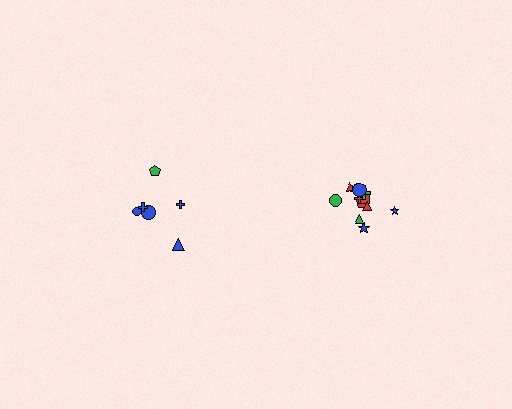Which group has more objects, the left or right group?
The right group.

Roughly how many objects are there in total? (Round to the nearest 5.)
Roughly 20 objects in total.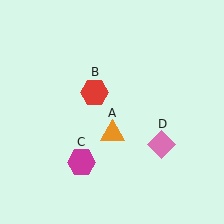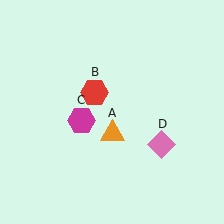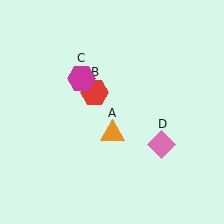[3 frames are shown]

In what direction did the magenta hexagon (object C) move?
The magenta hexagon (object C) moved up.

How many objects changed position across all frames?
1 object changed position: magenta hexagon (object C).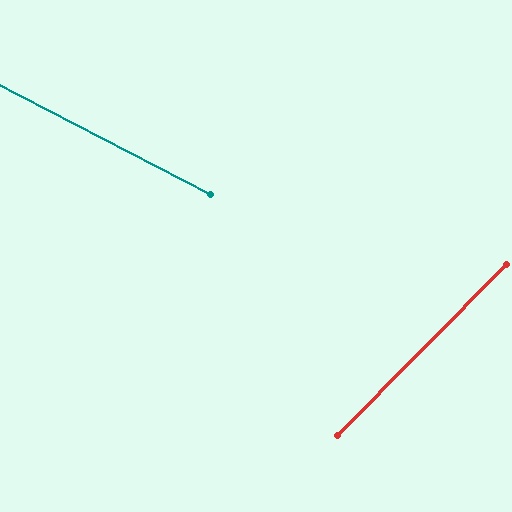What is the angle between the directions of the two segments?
Approximately 73 degrees.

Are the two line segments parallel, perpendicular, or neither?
Neither parallel nor perpendicular — they differ by about 73°.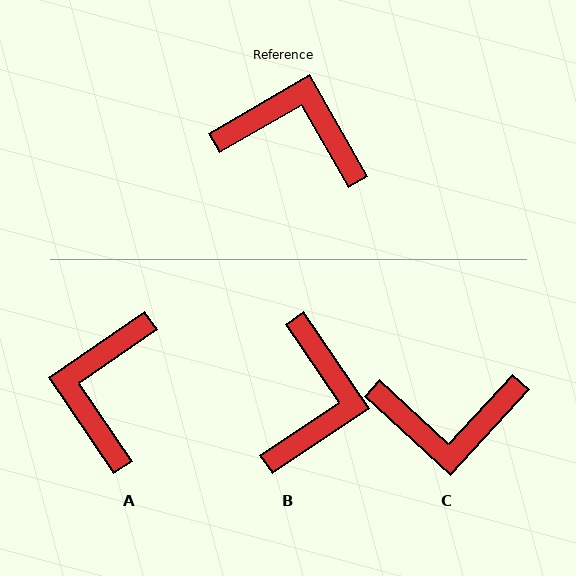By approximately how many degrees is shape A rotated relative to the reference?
Approximately 94 degrees counter-clockwise.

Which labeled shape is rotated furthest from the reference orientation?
C, about 162 degrees away.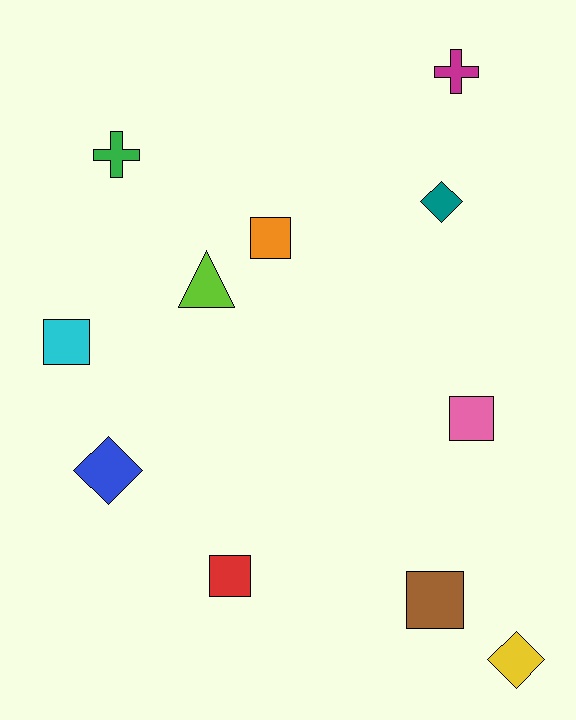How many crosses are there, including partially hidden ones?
There are 2 crosses.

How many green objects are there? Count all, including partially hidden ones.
There is 1 green object.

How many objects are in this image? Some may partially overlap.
There are 11 objects.